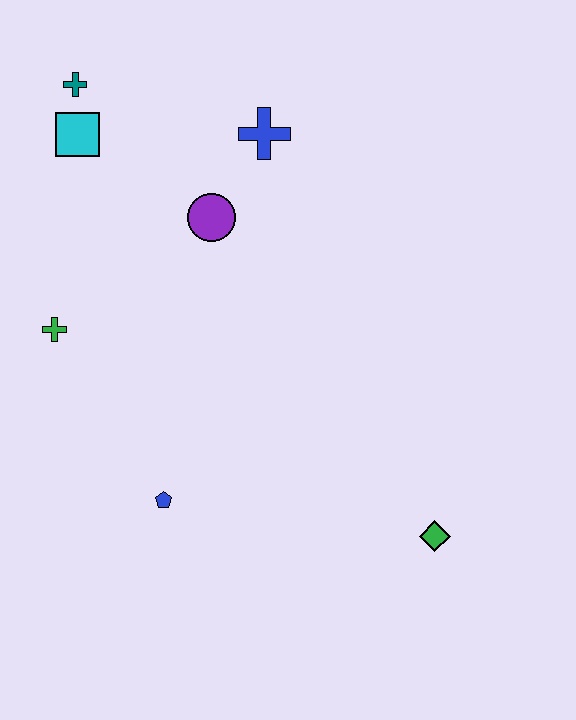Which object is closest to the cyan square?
The teal cross is closest to the cyan square.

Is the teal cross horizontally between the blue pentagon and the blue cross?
No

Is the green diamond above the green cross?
No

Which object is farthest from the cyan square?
The green diamond is farthest from the cyan square.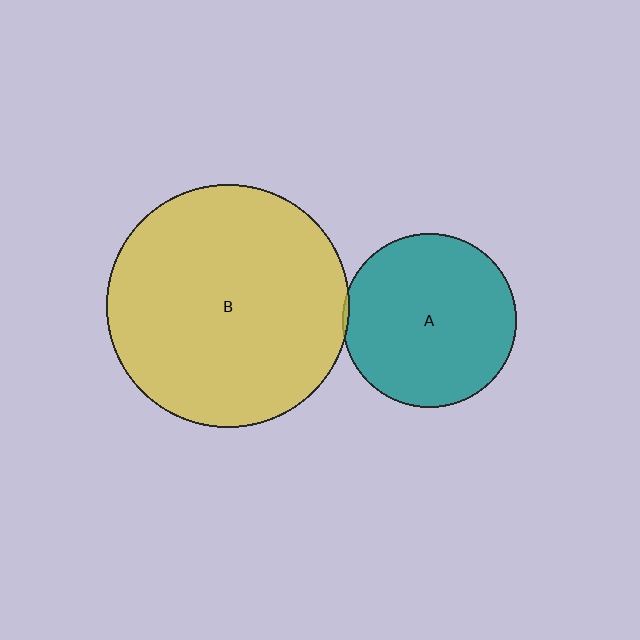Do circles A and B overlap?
Yes.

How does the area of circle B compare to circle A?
Approximately 2.0 times.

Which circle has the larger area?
Circle B (yellow).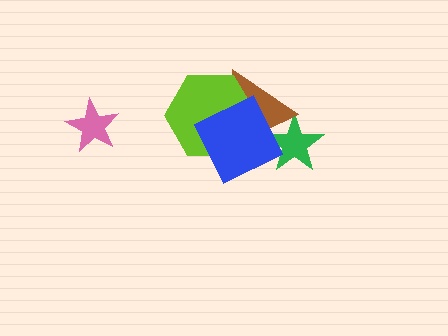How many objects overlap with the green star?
2 objects overlap with the green star.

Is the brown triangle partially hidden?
Yes, it is partially covered by another shape.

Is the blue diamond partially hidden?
No, no other shape covers it.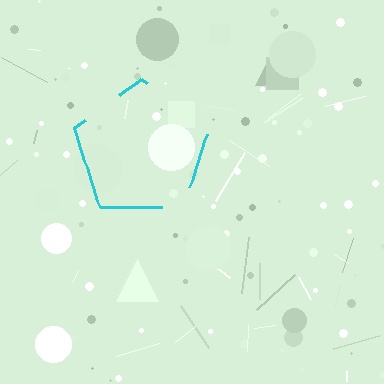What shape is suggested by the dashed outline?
The dashed outline suggests a pentagon.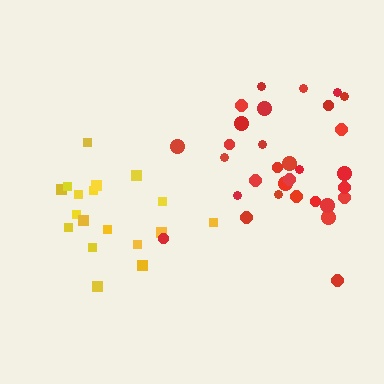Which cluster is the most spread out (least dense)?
Red.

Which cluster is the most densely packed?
Yellow.